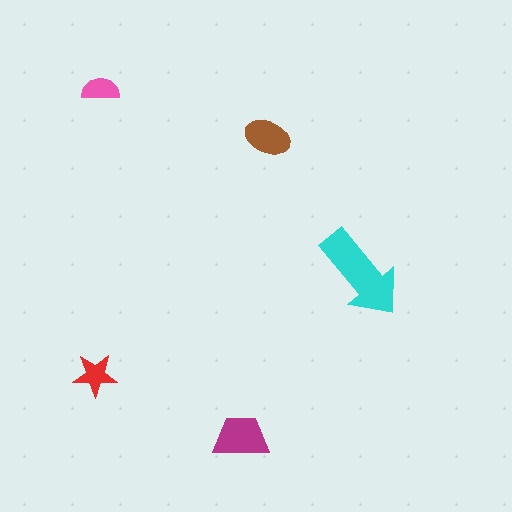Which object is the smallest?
The pink semicircle.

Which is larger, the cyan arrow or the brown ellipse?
The cyan arrow.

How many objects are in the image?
There are 5 objects in the image.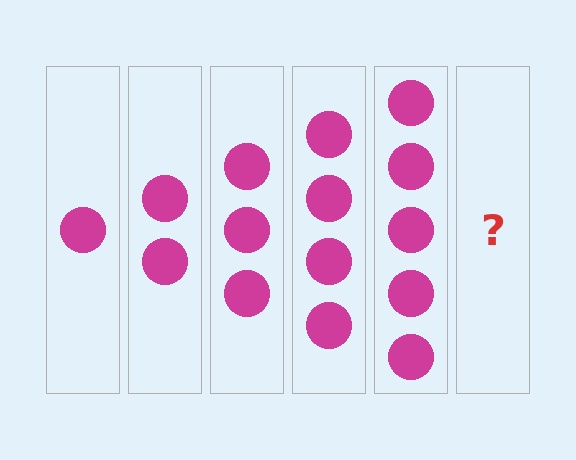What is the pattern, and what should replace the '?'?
The pattern is that each step adds one more circle. The '?' should be 6 circles.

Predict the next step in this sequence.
The next step is 6 circles.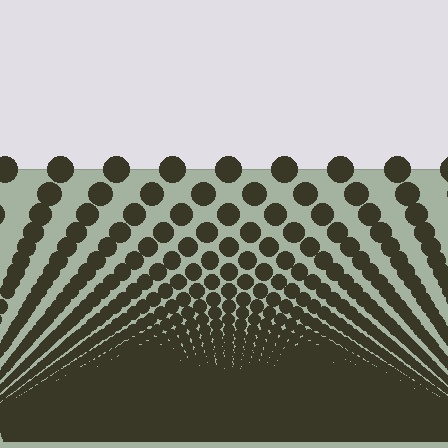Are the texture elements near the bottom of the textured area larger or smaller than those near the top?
Smaller. The gradient is inverted — elements near the bottom are smaller and denser.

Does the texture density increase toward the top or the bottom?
Density increases toward the bottom.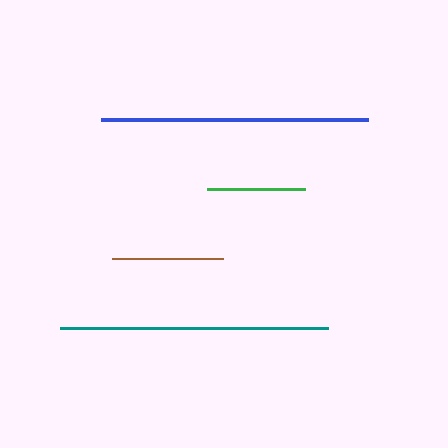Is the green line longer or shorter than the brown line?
The brown line is longer than the green line.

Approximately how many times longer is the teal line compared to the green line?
The teal line is approximately 2.7 times the length of the green line.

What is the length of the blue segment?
The blue segment is approximately 267 pixels long.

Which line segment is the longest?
The teal line is the longest at approximately 268 pixels.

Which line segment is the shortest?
The green line is the shortest at approximately 98 pixels.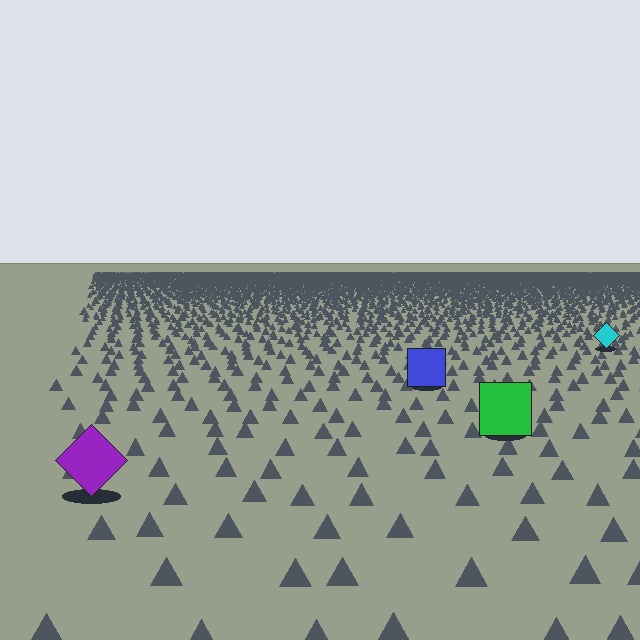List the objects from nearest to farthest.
From nearest to farthest: the purple diamond, the green square, the blue square, the cyan diamond.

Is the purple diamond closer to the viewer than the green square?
Yes. The purple diamond is closer — you can tell from the texture gradient: the ground texture is coarser near it.